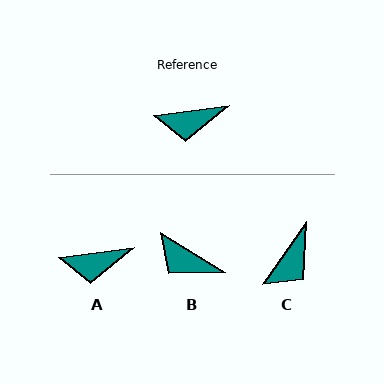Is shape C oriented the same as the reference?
No, it is off by about 47 degrees.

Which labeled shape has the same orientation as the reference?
A.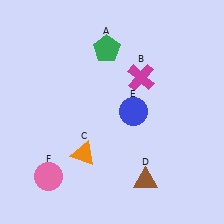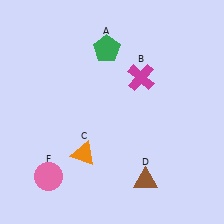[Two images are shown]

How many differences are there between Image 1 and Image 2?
There is 1 difference between the two images.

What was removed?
The blue circle (E) was removed in Image 2.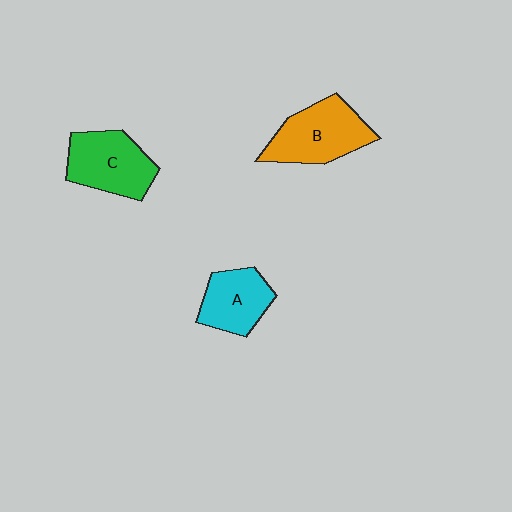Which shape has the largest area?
Shape B (orange).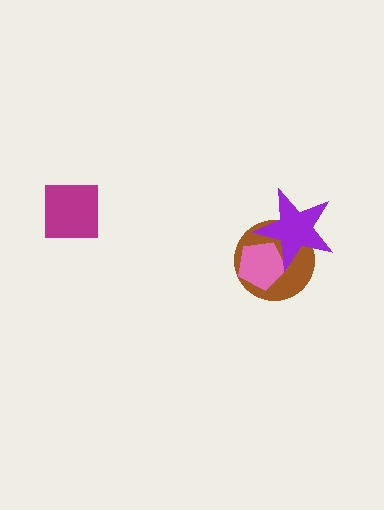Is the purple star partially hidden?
No, no other shape covers it.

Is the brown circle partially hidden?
Yes, it is partially covered by another shape.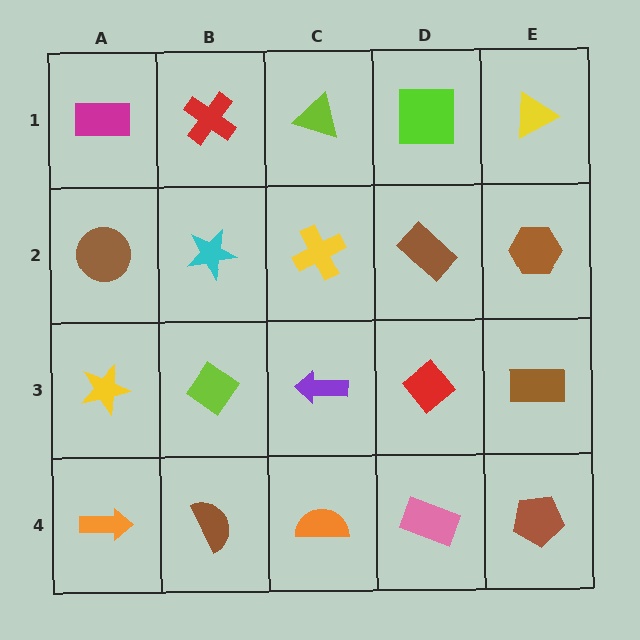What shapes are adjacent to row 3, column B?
A cyan star (row 2, column B), a brown semicircle (row 4, column B), a yellow star (row 3, column A), a purple arrow (row 3, column C).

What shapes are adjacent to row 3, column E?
A brown hexagon (row 2, column E), a brown pentagon (row 4, column E), a red diamond (row 3, column D).